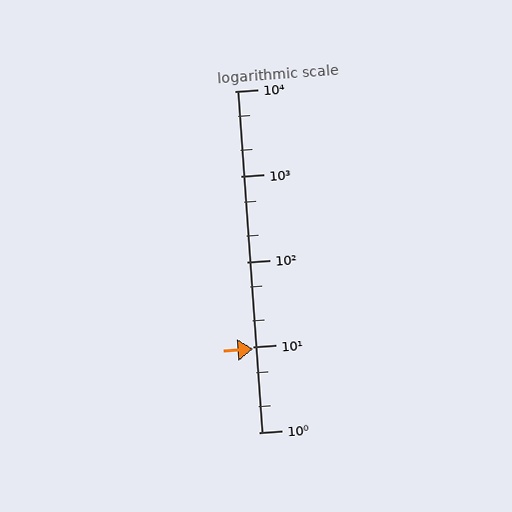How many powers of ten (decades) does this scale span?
The scale spans 4 decades, from 1 to 10000.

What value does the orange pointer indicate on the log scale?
The pointer indicates approximately 9.4.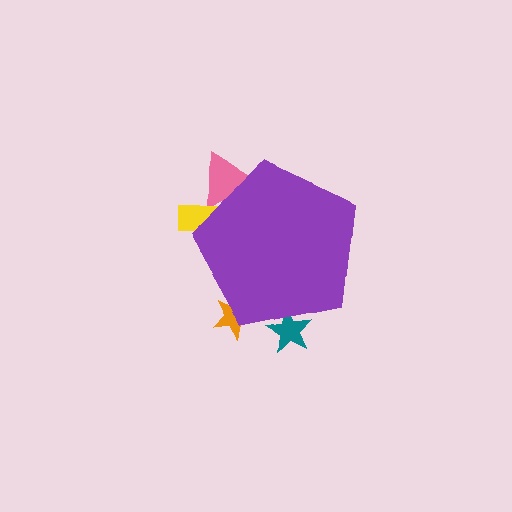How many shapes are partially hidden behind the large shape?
4 shapes are partially hidden.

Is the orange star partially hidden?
Yes, the orange star is partially hidden behind the purple pentagon.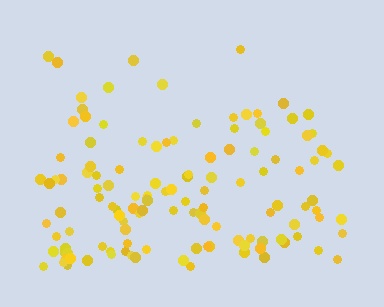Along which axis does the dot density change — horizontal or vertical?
Vertical.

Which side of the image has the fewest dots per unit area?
The top.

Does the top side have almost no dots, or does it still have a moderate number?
Still a moderate number, just noticeably fewer than the bottom.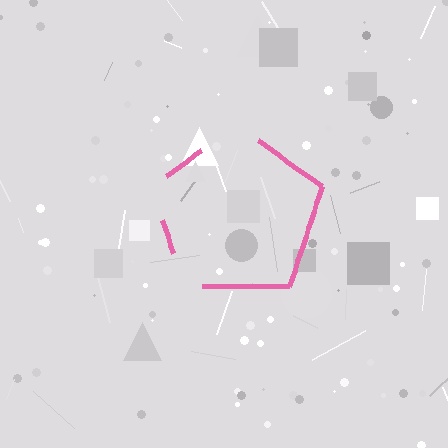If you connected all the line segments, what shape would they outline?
They would outline a pentagon.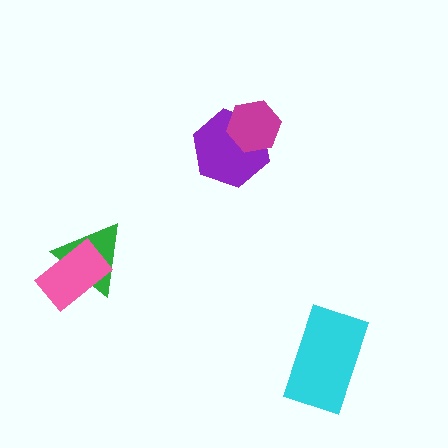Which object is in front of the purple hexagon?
The magenta hexagon is in front of the purple hexagon.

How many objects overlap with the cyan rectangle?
0 objects overlap with the cyan rectangle.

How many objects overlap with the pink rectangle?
1 object overlaps with the pink rectangle.